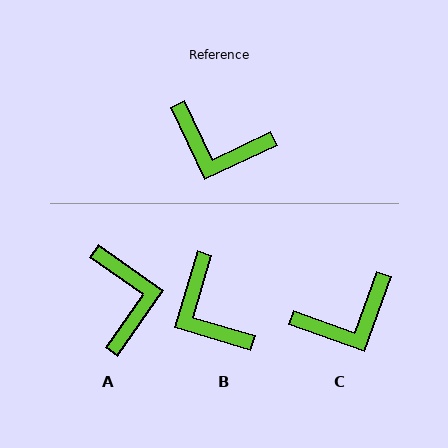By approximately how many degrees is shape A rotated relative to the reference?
Approximately 120 degrees counter-clockwise.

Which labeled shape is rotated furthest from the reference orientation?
A, about 120 degrees away.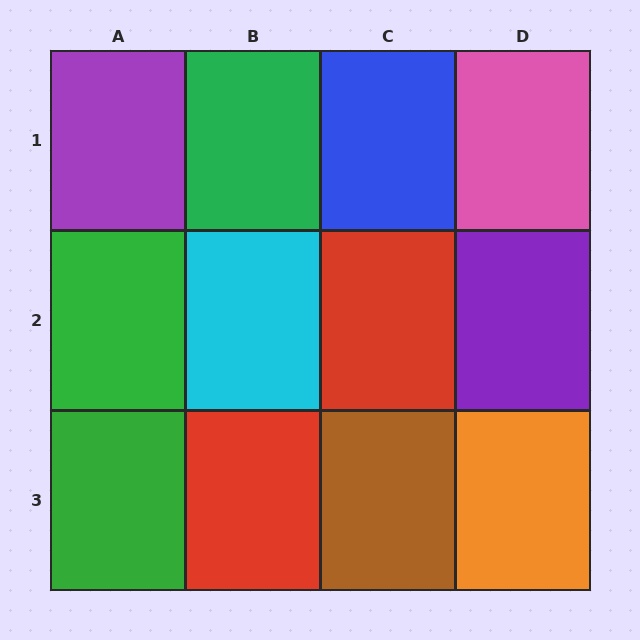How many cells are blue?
1 cell is blue.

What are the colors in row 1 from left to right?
Purple, green, blue, pink.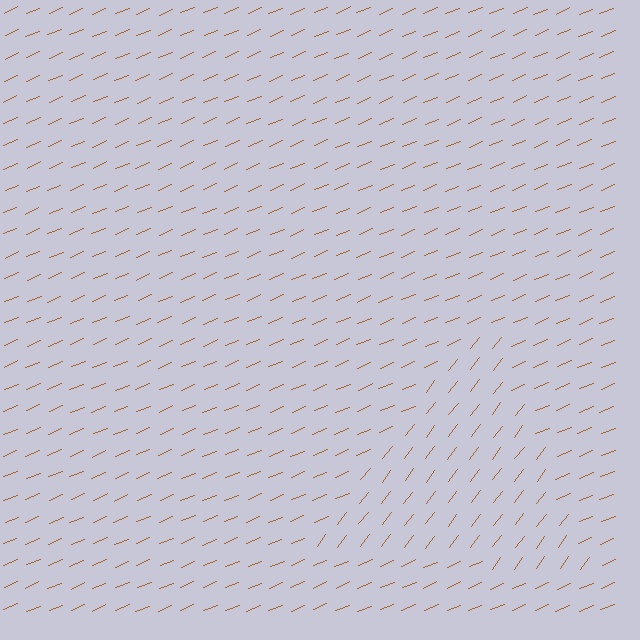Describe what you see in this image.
The image is filled with small brown line segments. A triangle region in the image has lines oriented differently from the surrounding lines, creating a visible texture boundary.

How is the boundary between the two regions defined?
The boundary is defined purely by a change in line orientation (approximately 30 degrees difference). All lines are the same color and thickness.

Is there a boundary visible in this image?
Yes, there is a texture boundary formed by a change in line orientation.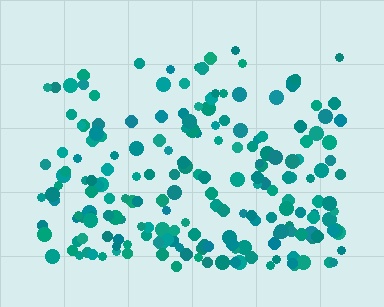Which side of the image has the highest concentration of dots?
The bottom.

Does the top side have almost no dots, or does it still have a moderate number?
Still a moderate number, just noticeably fewer than the bottom.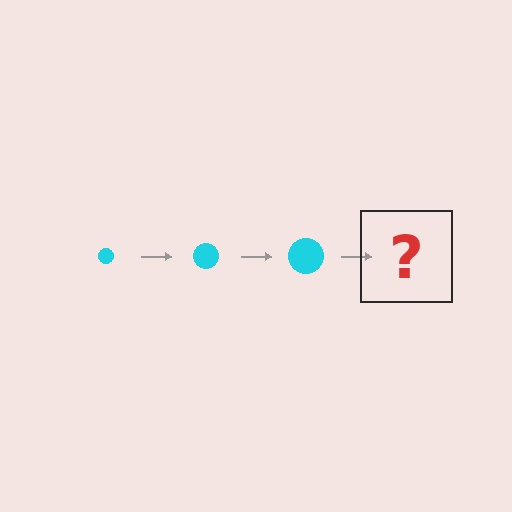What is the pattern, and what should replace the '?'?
The pattern is that the circle gets progressively larger each step. The '?' should be a cyan circle, larger than the previous one.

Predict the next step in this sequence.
The next step is a cyan circle, larger than the previous one.